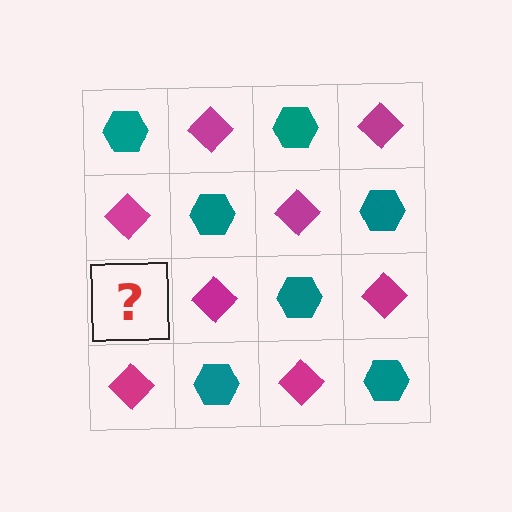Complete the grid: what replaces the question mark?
The question mark should be replaced with a teal hexagon.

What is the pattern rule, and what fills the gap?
The rule is that it alternates teal hexagon and magenta diamond in a checkerboard pattern. The gap should be filled with a teal hexagon.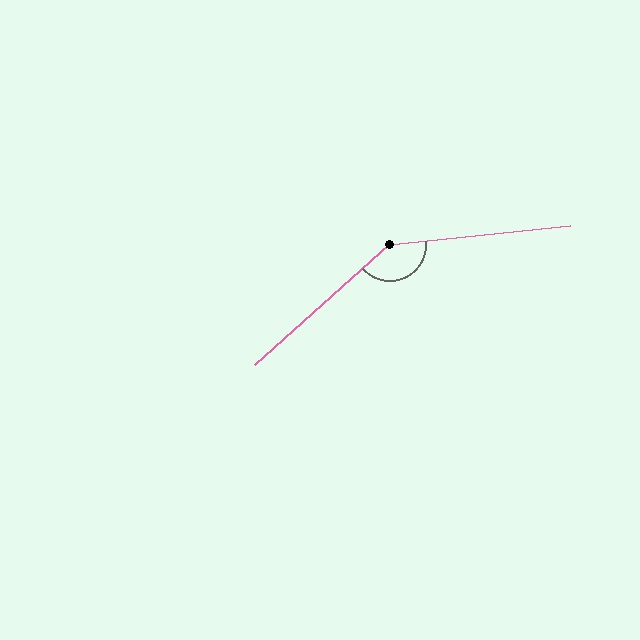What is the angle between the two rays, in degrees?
Approximately 144 degrees.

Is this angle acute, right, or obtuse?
It is obtuse.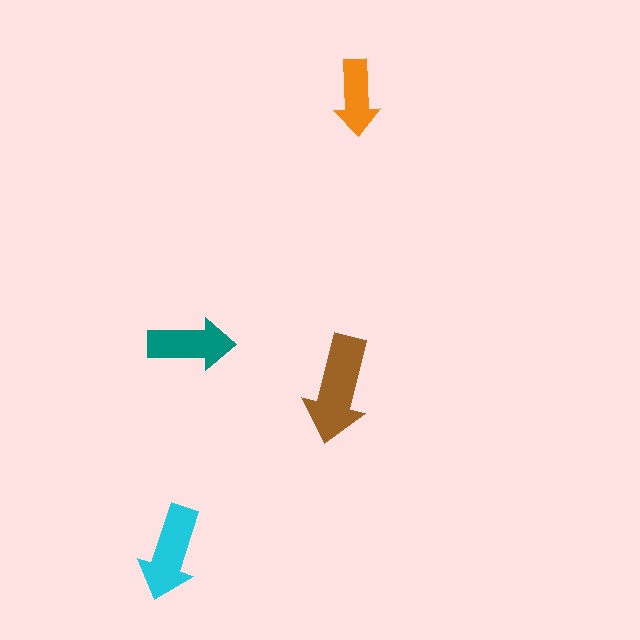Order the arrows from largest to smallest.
the brown one, the cyan one, the teal one, the orange one.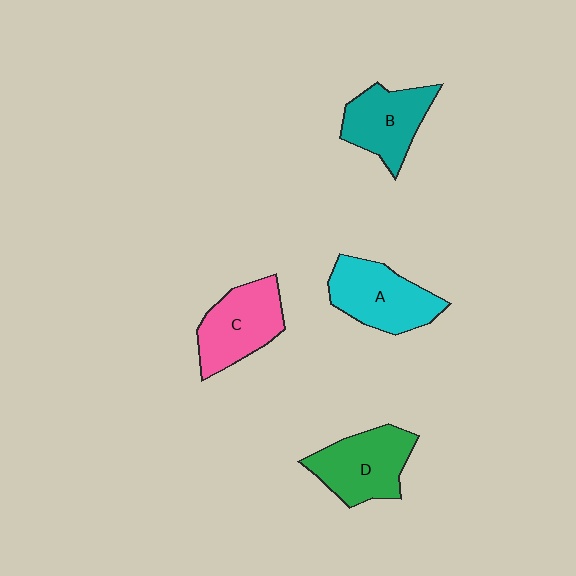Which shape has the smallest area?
Shape B (teal).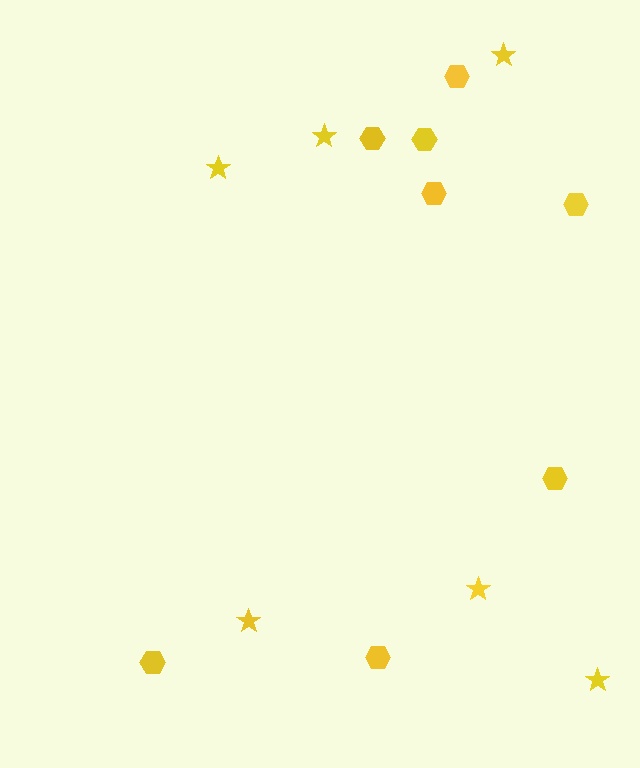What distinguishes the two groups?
There are 2 groups: one group of stars (6) and one group of hexagons (8).